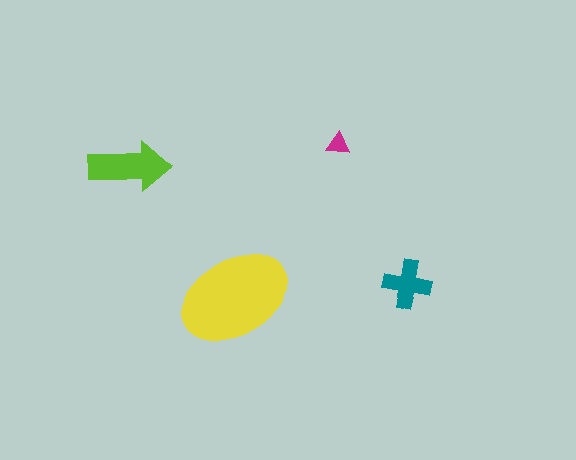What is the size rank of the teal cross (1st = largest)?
3rd.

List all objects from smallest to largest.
The magenta triangle, the teal cross, the lime arrow, the yellow ellipse.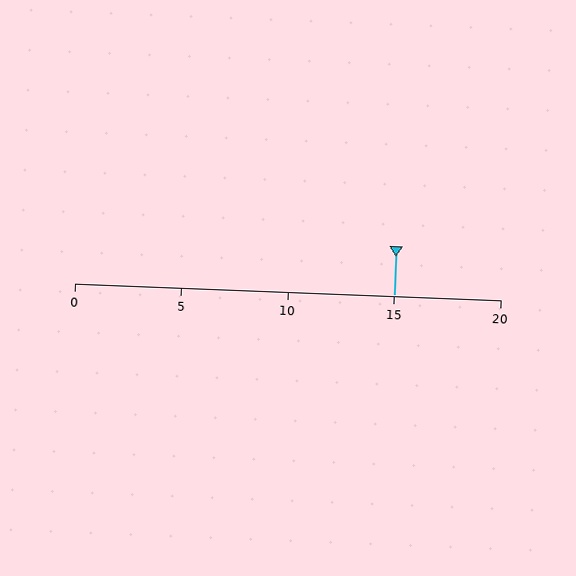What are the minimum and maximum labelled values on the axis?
The axis runs from 0 to 20.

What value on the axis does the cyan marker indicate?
The marker indicates approximately 15.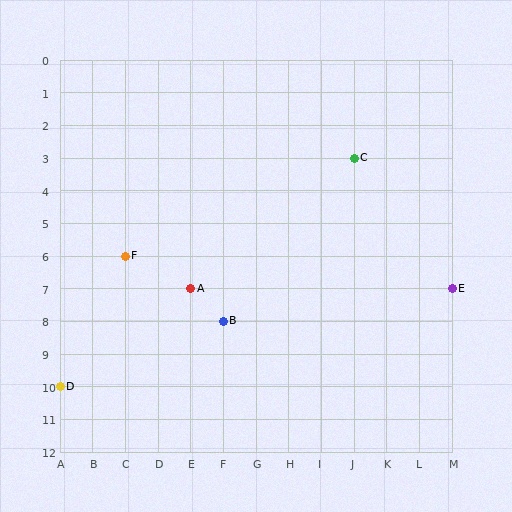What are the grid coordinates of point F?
Point F is at grid coordinates (C, 6).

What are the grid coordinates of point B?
Point B is at grid coordinates (F, 8).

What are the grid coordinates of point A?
Point A is at grid coordinates (E, 7).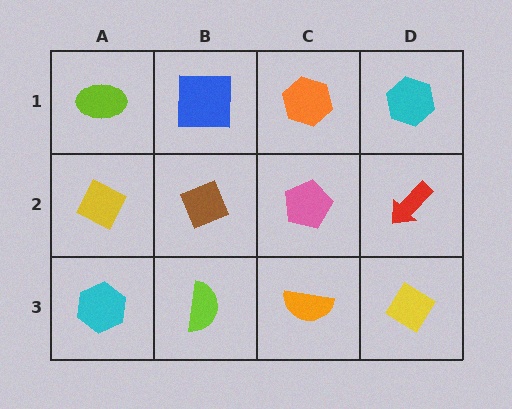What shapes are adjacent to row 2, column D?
A cyan hexagon (row 1, column D), a yellow diamond (row 3, column D), a pink pentagon (row 2, column C).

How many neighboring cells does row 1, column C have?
3.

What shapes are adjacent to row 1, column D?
A red arrow (row 2, column D), an orange hexagon (row 1, column C).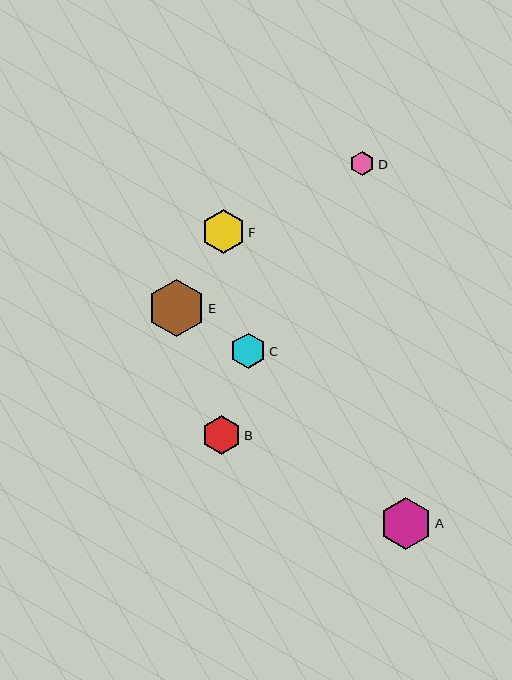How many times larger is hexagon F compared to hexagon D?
Hexagon F is approximately 1.8 times the size of hexagon D.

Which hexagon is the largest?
Hexagon E is the largest with a size of approximately 57 pixels.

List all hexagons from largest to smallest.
From largest to smallest: E, A, F, B, C, D.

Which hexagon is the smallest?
Hexagon D is the smallest with a size of approximately 24 pixels.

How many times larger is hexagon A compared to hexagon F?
Hexagon A is approximately 1.2 times the size of hexagon F.